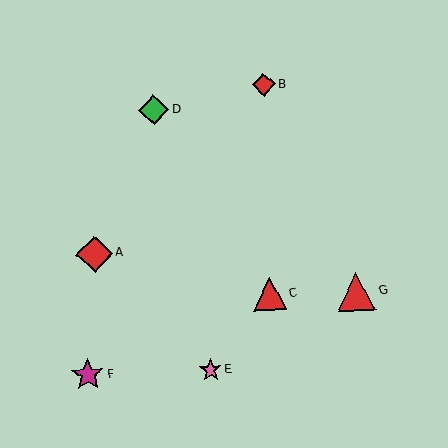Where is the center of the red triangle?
The center of the red triangle is at (356, 292).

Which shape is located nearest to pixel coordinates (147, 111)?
The green diamond (labeled D) at (154, 110) is nearest to that location.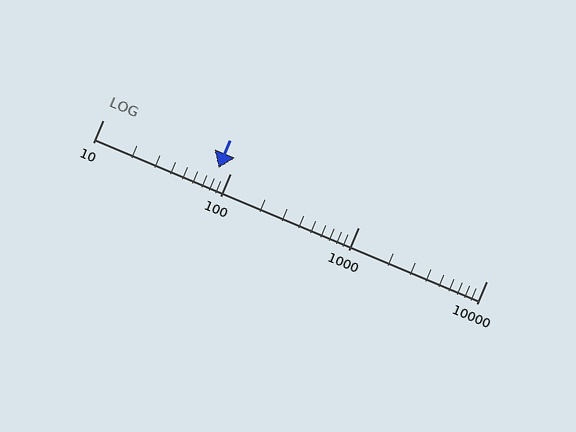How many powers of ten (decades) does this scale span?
The scale spans 3 decades, from 10 to 10000.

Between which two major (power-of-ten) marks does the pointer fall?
The pointer is between 10 and 100.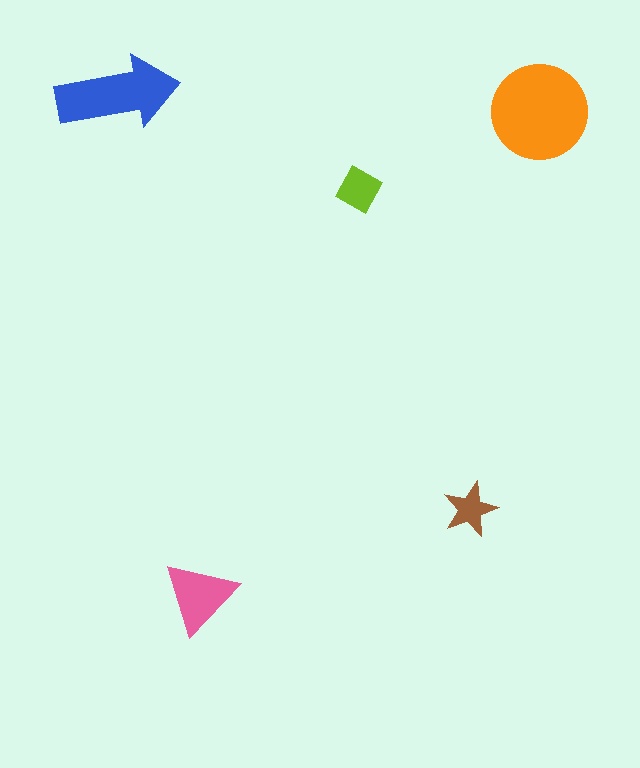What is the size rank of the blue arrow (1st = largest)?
2nd.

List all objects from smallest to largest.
The brown star, the lime square, the pink triangle, the blue arrow, the orange circle.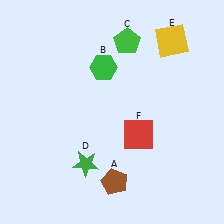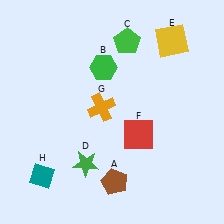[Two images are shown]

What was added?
An orange cross (G), a teal diamond (H) were added in Image 2.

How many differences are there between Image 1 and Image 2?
There are 2 differences between the two images.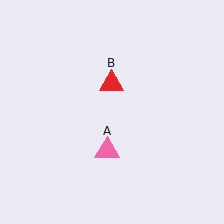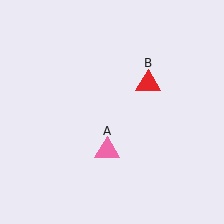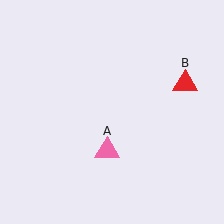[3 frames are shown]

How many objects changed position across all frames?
1 object changed position: red triangle (object B).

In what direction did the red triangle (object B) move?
The red triangle (object B) moved right.